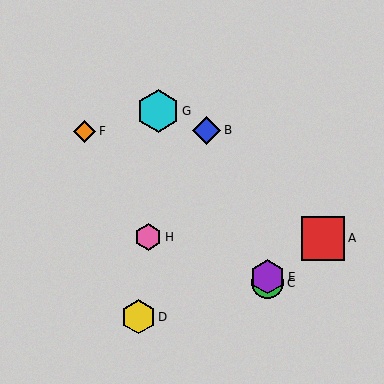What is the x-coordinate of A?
Object A is at x≈323.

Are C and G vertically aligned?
No, C is at x≈268 and G is at x≈158.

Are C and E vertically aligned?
Yes, both are at x≈268.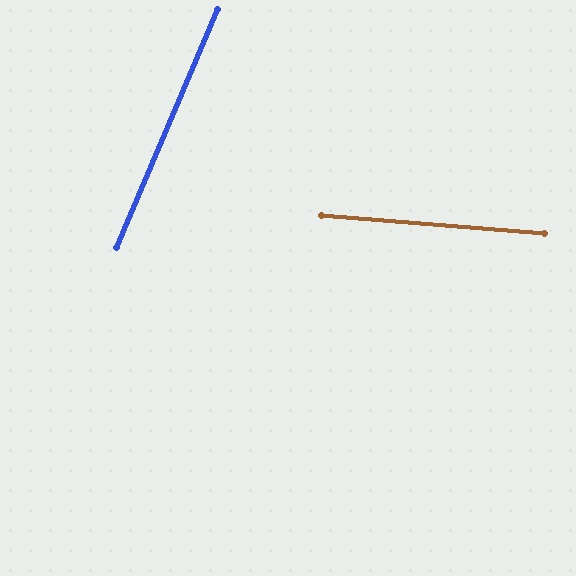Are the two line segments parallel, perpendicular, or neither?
Neither parallel nor perpendicular — they differ by about 72°.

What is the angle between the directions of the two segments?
Approximately 72 degrees.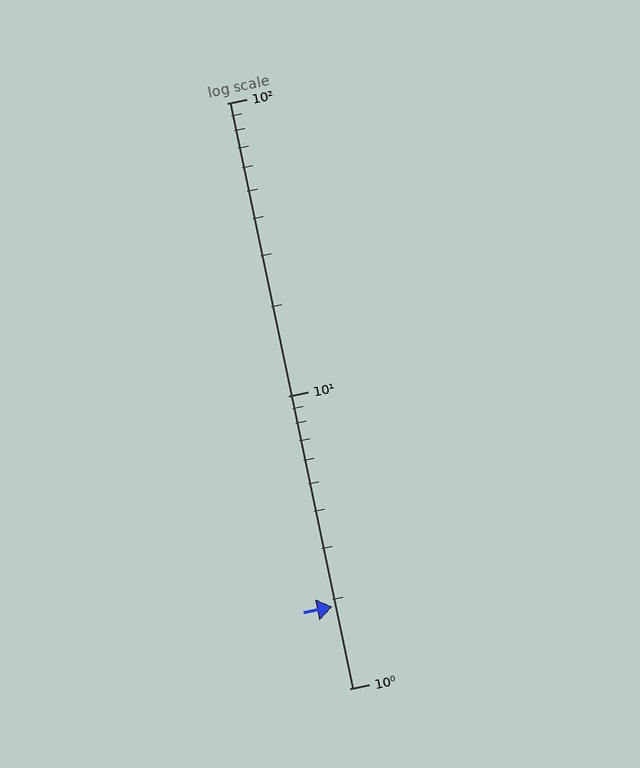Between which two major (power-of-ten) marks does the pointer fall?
The pointer is between 1 and 10.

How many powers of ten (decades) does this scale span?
The scale spans 2 decades, from 1 to 100.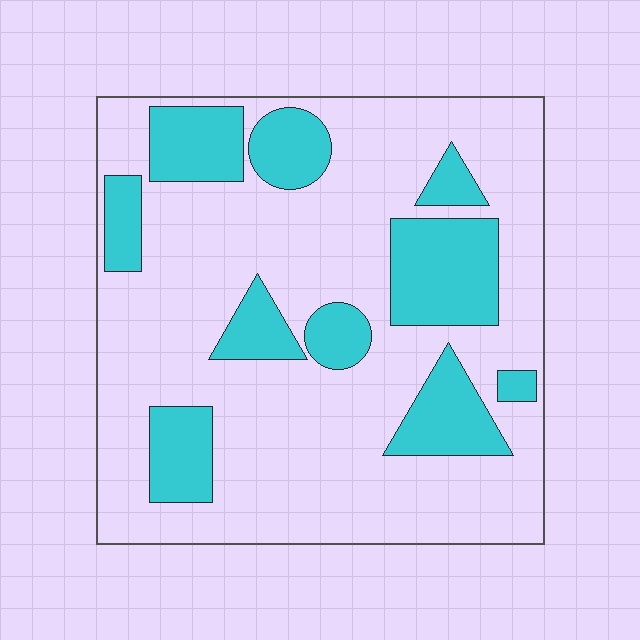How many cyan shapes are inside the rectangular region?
10.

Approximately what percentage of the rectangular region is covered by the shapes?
Approximately 25%.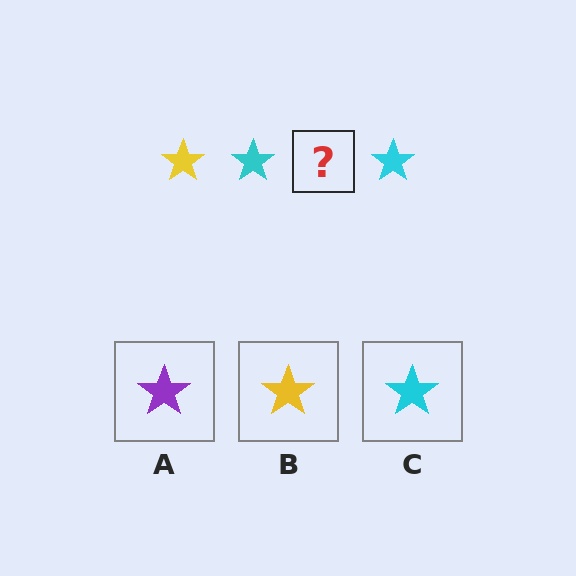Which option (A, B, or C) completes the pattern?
B.